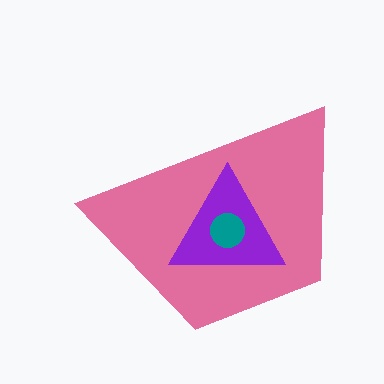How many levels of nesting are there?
3.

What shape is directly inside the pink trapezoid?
The purple triangle.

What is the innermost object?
The teal circle.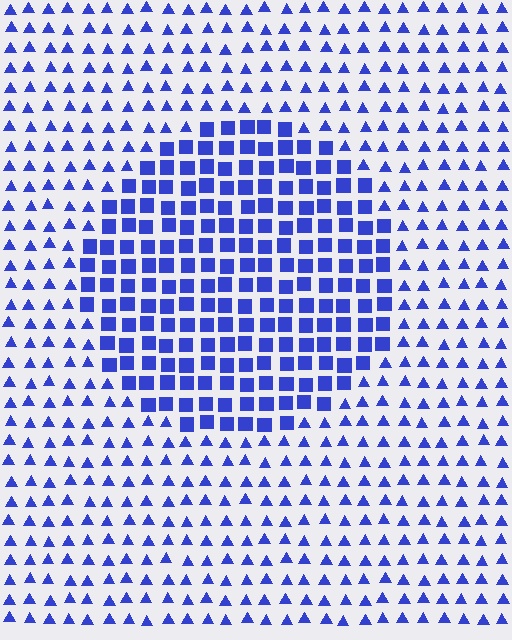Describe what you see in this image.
The image is filled with small blue elements arranged in a uniform grid. A circle-shaped region contains squares, while the surrounding area contains triangles. The boundary is defined purely by the change in element shape.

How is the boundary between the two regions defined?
The boundary is defined by a change in element shape: squares inside vs. triangles outside. All elements share the same color and spacing.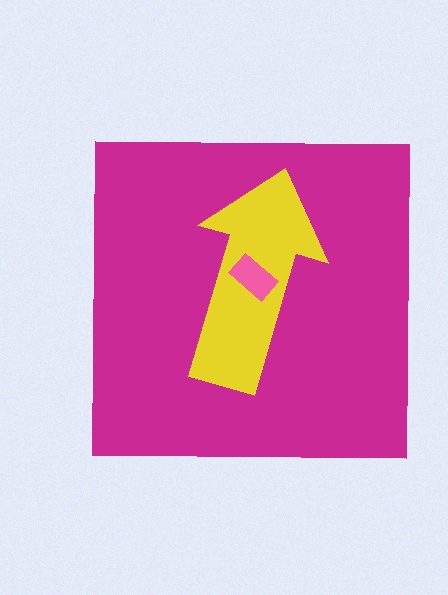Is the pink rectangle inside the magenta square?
Yes.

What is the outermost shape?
The magenta square.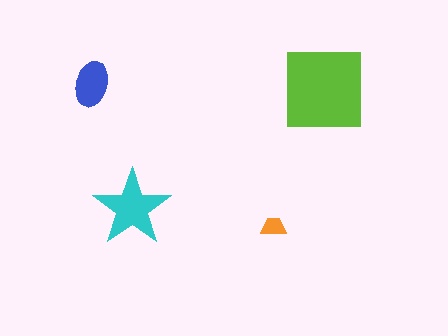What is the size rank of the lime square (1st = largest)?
1st.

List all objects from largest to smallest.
The lime square, the cyan star, the blue ellipse, the orange trapezoid.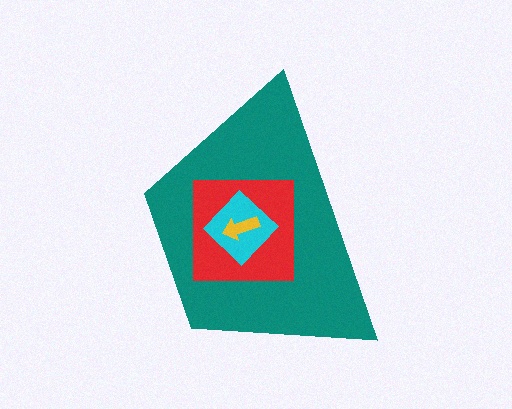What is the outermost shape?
The teal trapezoid.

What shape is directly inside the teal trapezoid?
The red square.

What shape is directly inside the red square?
The cyan diamond.